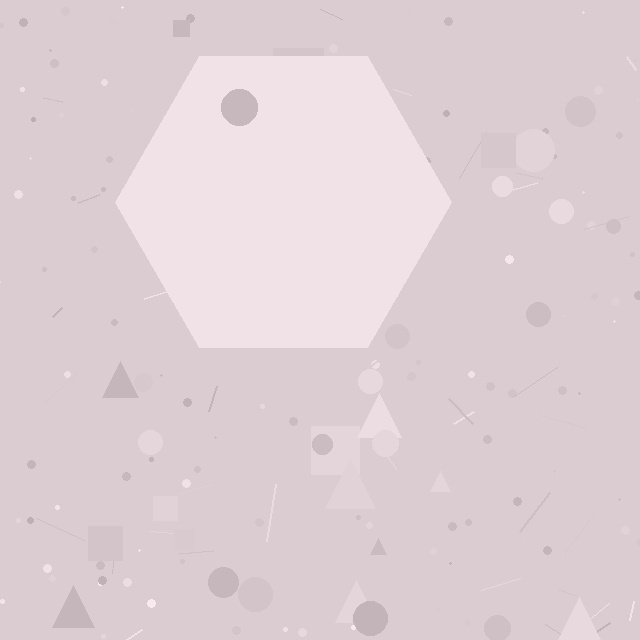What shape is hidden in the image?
A hexagon is hidden in the image.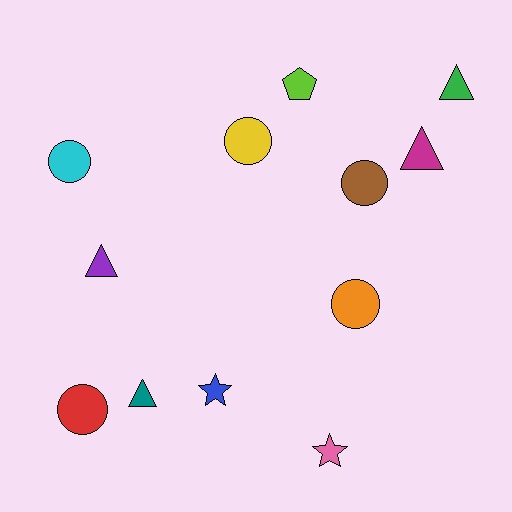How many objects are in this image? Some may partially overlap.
There are 12 objects.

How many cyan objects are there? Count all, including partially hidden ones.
There is 1 cyan object.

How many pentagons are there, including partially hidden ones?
There is 1 pentagon.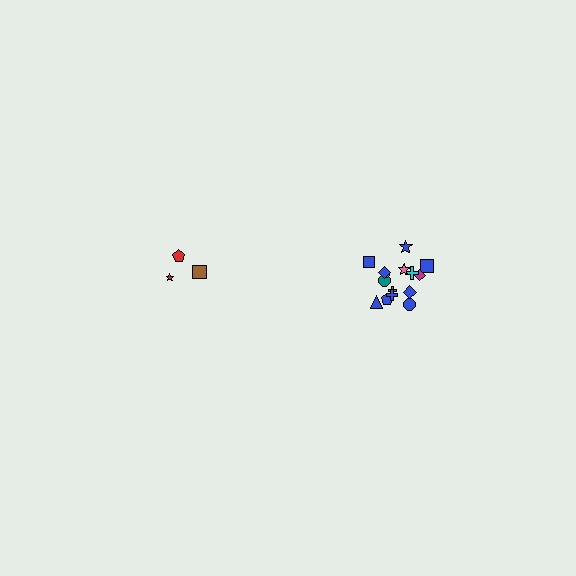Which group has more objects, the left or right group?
The right group.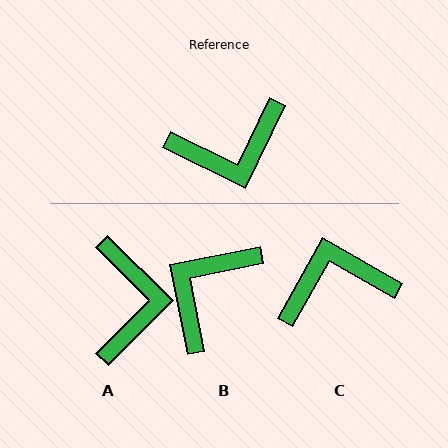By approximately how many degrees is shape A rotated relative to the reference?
Approximately 71 degrees counter-clockwise.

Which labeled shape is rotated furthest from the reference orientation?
C, about 177 degrees away.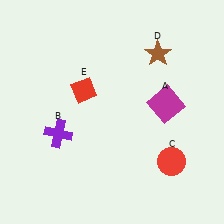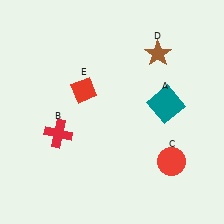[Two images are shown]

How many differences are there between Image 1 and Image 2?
There are 2 differences between the two images.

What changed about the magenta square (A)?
In Image 1, A is magenta. In Image 2, it changed to teal.